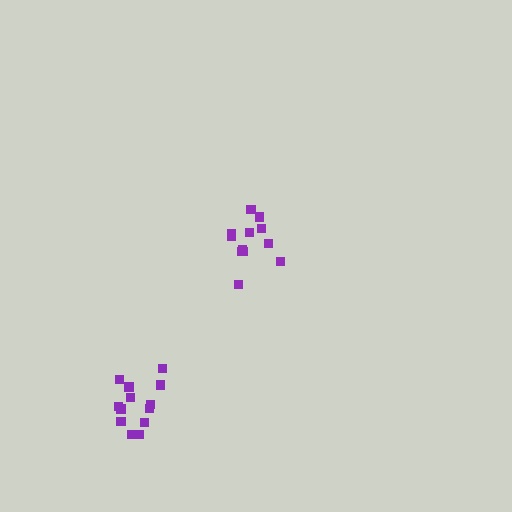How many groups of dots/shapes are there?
There are 2 groups.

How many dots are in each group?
Group 1: 13 dots, Group 2: 12 dots (25 total).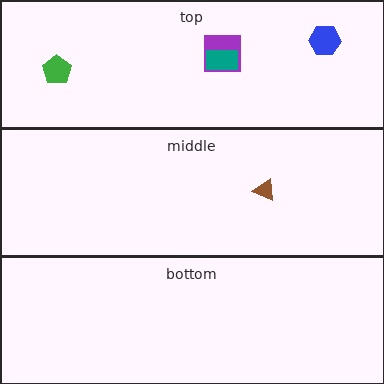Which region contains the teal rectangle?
The top region.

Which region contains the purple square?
The top region.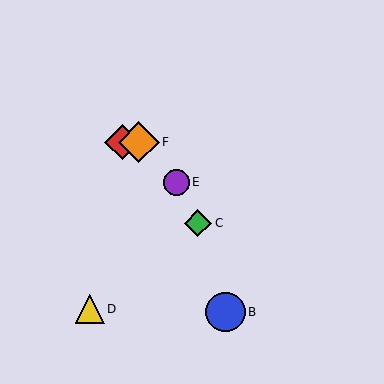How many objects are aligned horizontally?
2 objects (A, F) are aligned horizontally.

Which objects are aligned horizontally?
Objects A, F are aligned horizontally.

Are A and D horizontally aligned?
No, A is at y≈142 and D is at y≈309.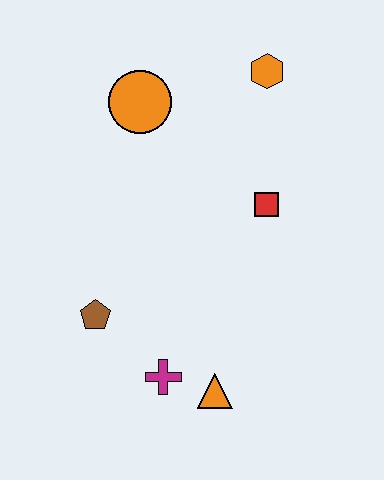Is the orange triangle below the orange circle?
Yes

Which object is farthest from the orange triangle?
The orange hexagon is farthest from the orange triangle.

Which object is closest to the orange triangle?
The magenta cross is closest to the orange triangle.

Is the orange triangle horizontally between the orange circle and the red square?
Yes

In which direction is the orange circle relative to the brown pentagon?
The orange circle is above the brown pentagon.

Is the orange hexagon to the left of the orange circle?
No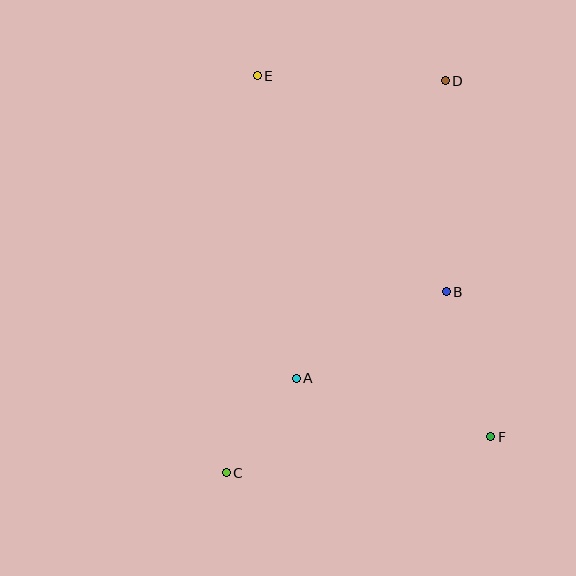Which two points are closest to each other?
Points A and C are closest to each other.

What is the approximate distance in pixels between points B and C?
The distance between B and C is approximately 285 pixels.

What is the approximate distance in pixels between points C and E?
The distance between C and E is approximately 398 pixels.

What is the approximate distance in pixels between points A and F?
The distance between A and F is approximately 203 pixels.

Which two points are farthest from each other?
Points C and D are farthest from each other.